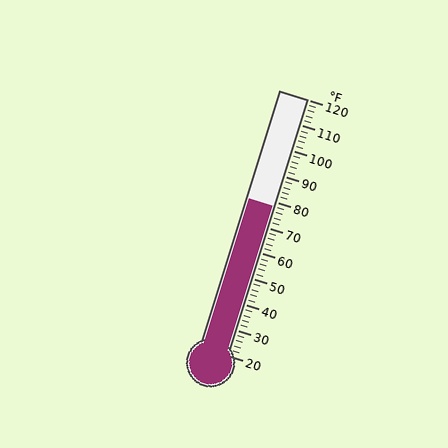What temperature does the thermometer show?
The thermometer shows approximately 78°F.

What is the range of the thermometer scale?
The thermometer scale ranges from 20°F to 120°F.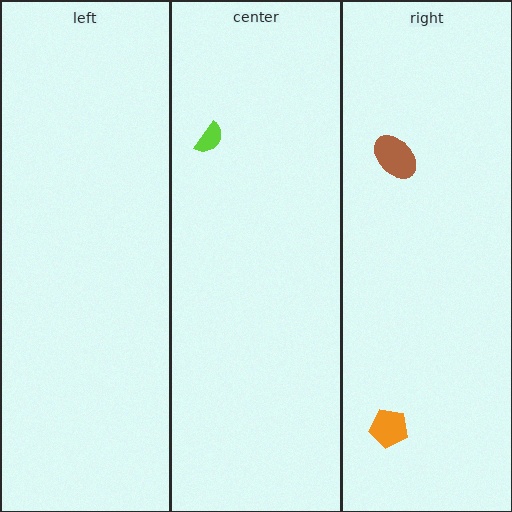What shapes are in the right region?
The orange pentagon, the brown ellipse.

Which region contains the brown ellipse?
The right region.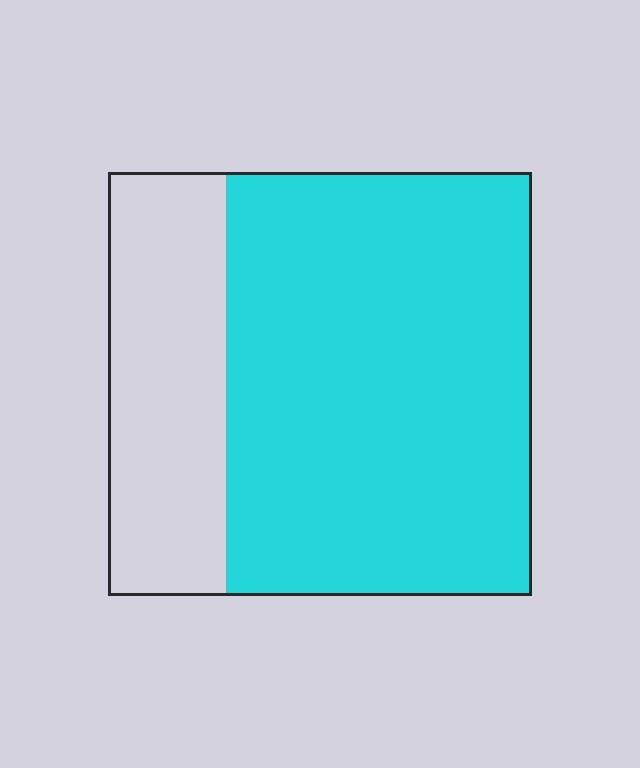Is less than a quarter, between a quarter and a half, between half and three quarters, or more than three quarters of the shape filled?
Between half and three quarters.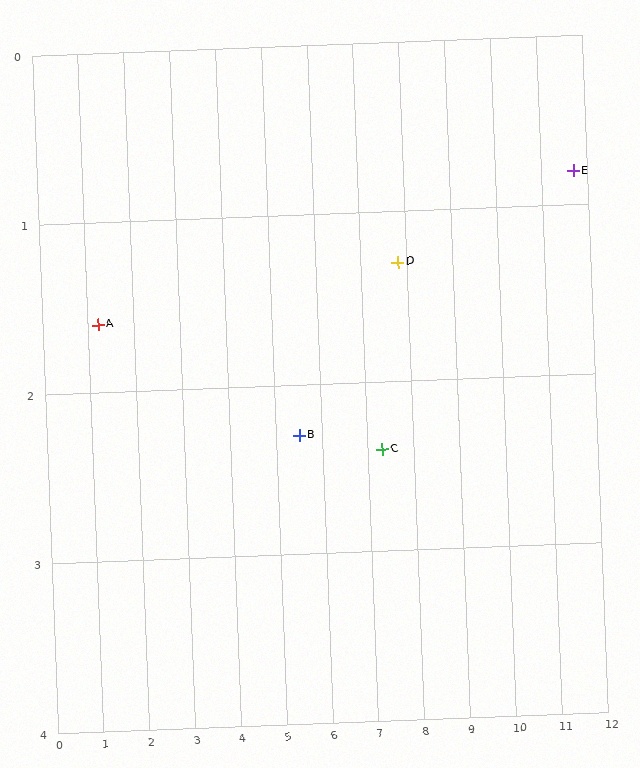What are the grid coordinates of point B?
Point B is at approximately (5.5, 2.3).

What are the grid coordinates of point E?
Point E is at approximately (11.7, 0.8).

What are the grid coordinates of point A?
Point A is at approximately (1.2, 1.6).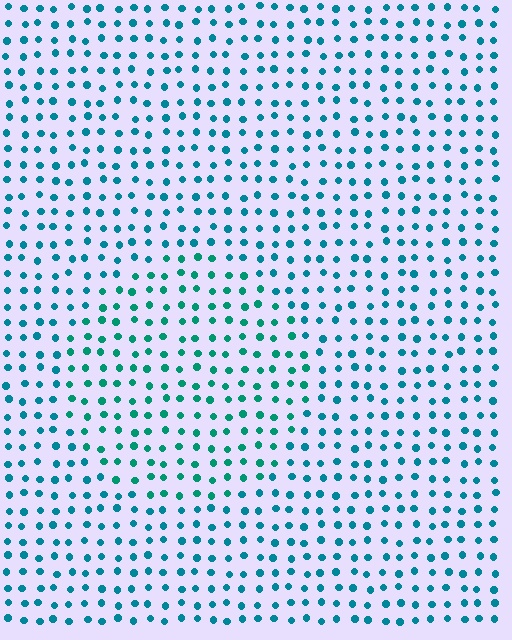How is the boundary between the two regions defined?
The boundary is defined purely by a slight shift in hue (about 24 degrees). Spacing, size, and orientation are identical on both sides.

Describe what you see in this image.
The image is filled with small teal elements in a uniform arrangement. A circle-shaped region is visible where the elements are tinted to a slightly different hue, forming a subtle color boundary.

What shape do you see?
I see a circle.